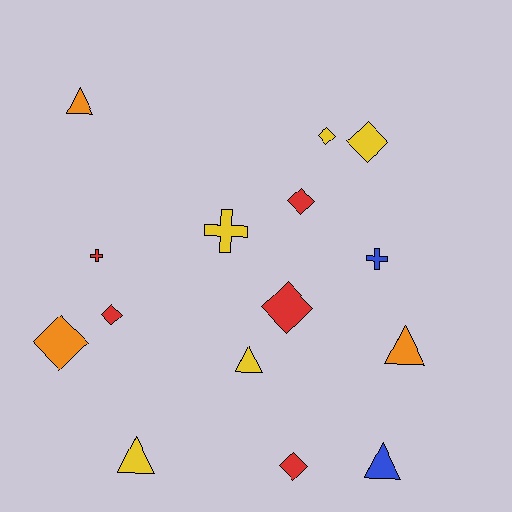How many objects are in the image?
There are 15 objects.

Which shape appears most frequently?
Diamond, with 7 objects.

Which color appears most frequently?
Red, with 5 objects.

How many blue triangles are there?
There is 1 blue triangle.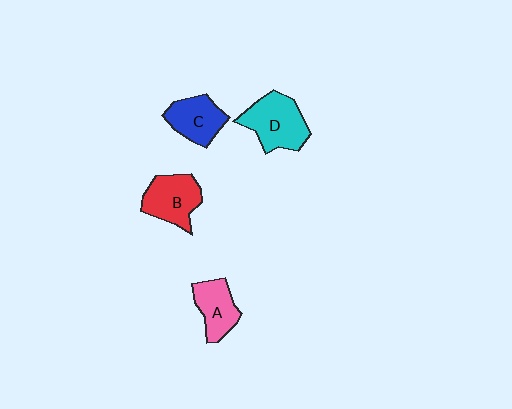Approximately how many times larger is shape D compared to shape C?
Approximately 1.3 times.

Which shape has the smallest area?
Shape A (pink).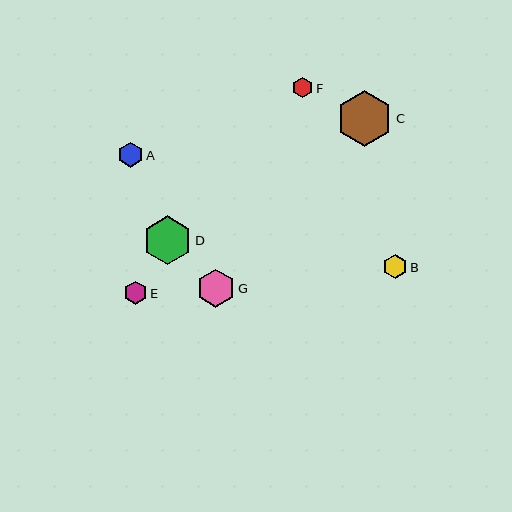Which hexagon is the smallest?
Hexagon F is the smallest with a size of approximately 20 pixels.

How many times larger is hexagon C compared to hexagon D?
Hexagon C is approximately 1.2 times the size of hexagon D.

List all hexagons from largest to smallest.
From largest to smallest: C, D, G, A, B, E, F.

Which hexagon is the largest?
Hexagon C is the largest with a size of approximately 56 pixels.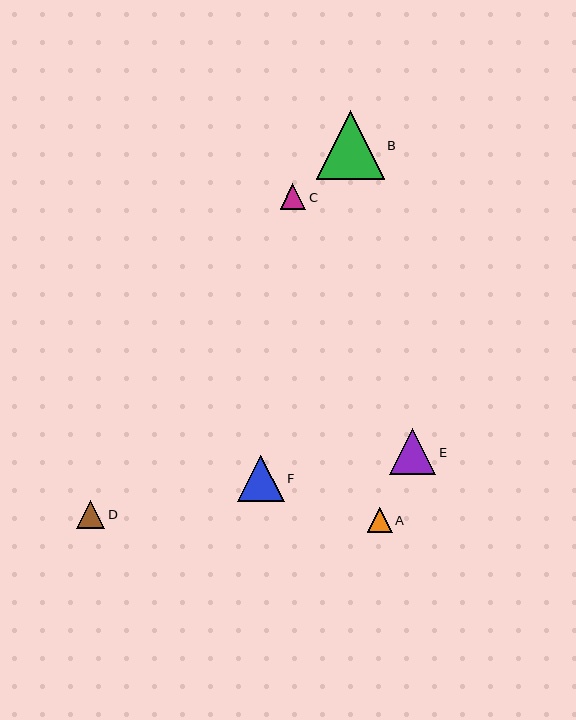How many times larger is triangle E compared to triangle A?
Triangle E is approximately 1.8 times the size of triangle A.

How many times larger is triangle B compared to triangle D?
Triangle B is approximately 2.4 times the size of triangle D.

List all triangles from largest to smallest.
From largest to smallest: B, F, E, D, C, A.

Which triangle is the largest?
Triangle B is the largest with a size of approximately 68 pixels.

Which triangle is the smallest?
Triangle A is the smallest with a size of approximately 25 pixels.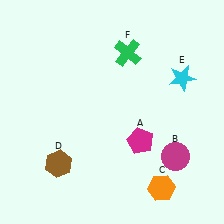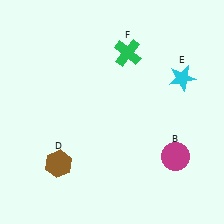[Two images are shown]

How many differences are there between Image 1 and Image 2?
There are 2 differences between the two images.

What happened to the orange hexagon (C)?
The orange hexagon (C) was removed in Image 2. It was in the bottom-right area of Image 1.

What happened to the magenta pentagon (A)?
The magenta pentagon (A) was removed in Image 2. It was in the bottom-right area of Image 1.